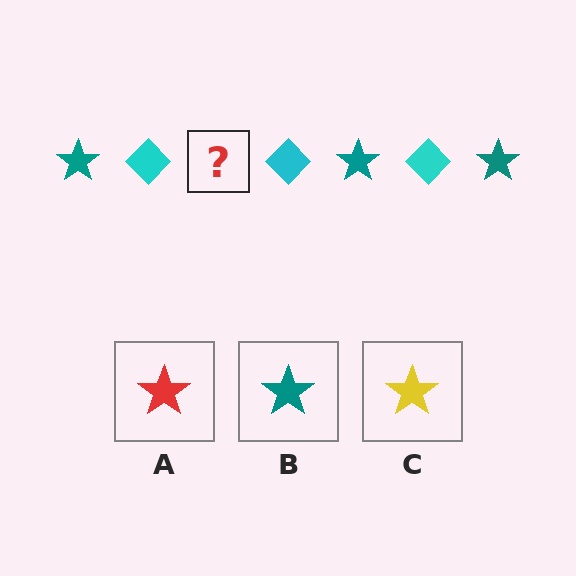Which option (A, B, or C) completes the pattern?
B.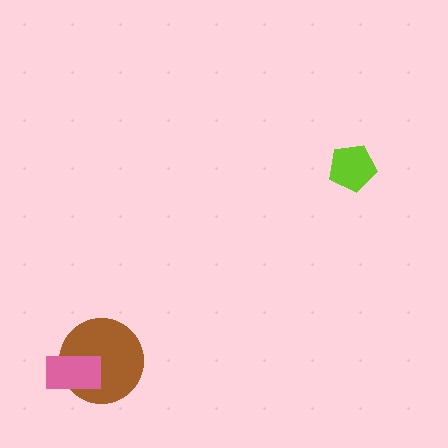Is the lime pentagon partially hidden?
No, no other shape covers it.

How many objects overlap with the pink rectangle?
1 object overlaps with the pink rectangle.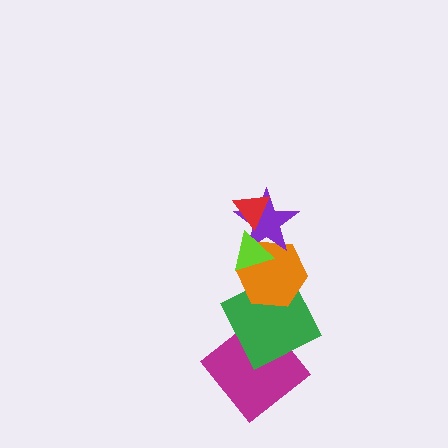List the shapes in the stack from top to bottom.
From top to bottom: the red triangle, the lime triangle, the purple star, the orange hexagon, the green square, the magenta diamond.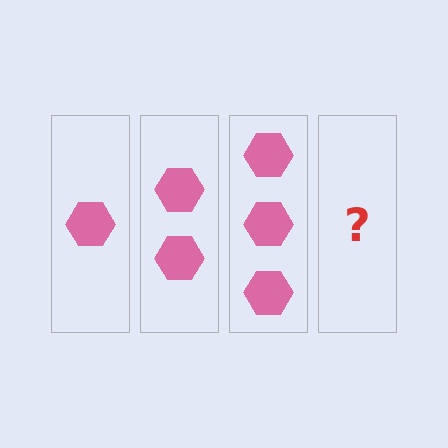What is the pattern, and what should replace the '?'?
The pattern is that each step adds one more hexagon. The '?' should be 4 hexagons.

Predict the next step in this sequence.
The next step is 4 hexagons.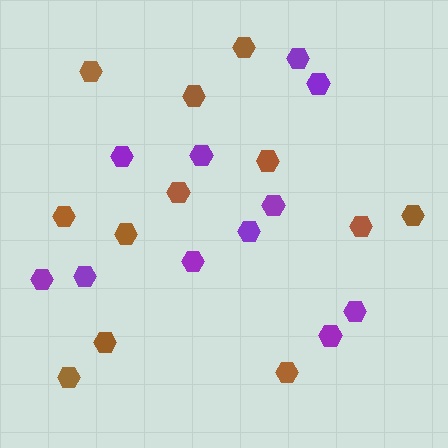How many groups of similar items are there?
There are 2 groups: one group of brown hexagons (12) and one group of purple hexagons (11).